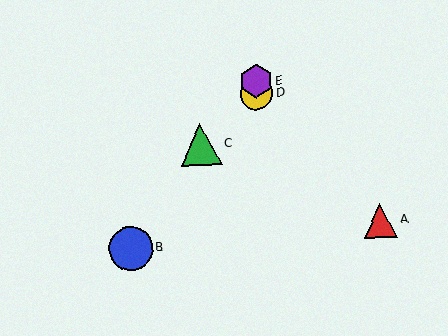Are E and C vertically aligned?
No, E is at x≈256 and C is at x≈201.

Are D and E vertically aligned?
Yes, both are at x≈257.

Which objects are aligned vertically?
Objects D, E are aligned vertically.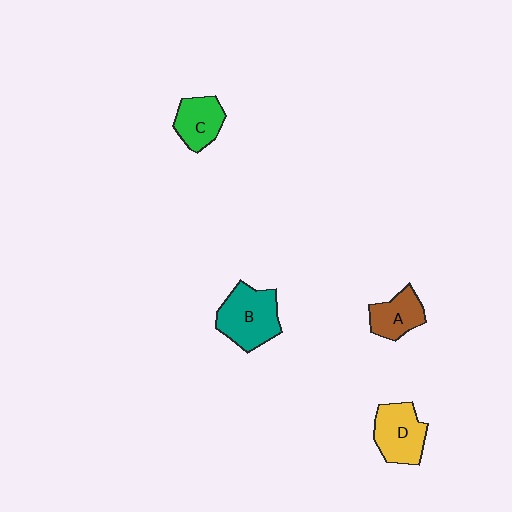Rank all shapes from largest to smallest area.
From largest to smallest: B (teal), D (yellow), C (green), A (brown).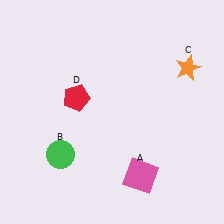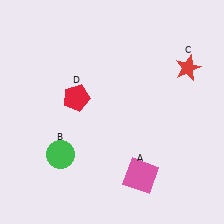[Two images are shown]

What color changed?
The star (C) changed from orange in Image 1 to red in Image 2.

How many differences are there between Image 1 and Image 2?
There is 1 difference between the two images.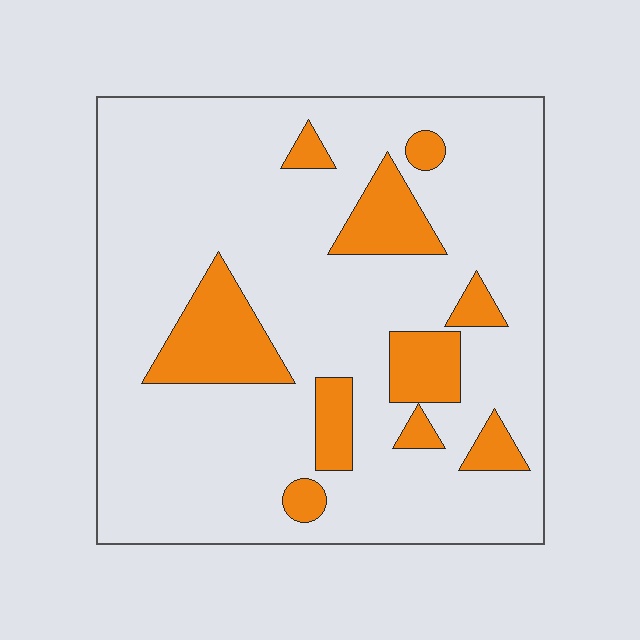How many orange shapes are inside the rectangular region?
10.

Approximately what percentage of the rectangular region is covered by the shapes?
Approximately 20%.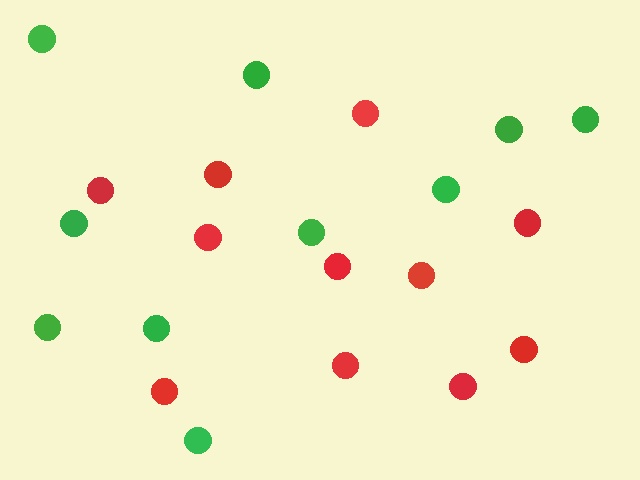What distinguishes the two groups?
There are 2 groups: one group of red circles (11) and one group of green circles (10).